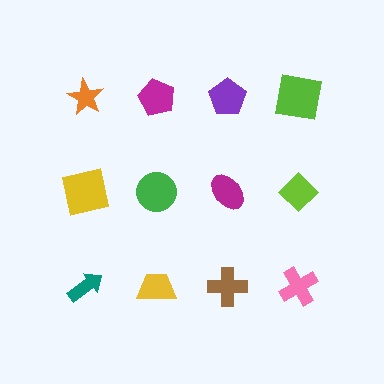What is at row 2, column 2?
A green circle.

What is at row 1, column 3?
A purple pentagon.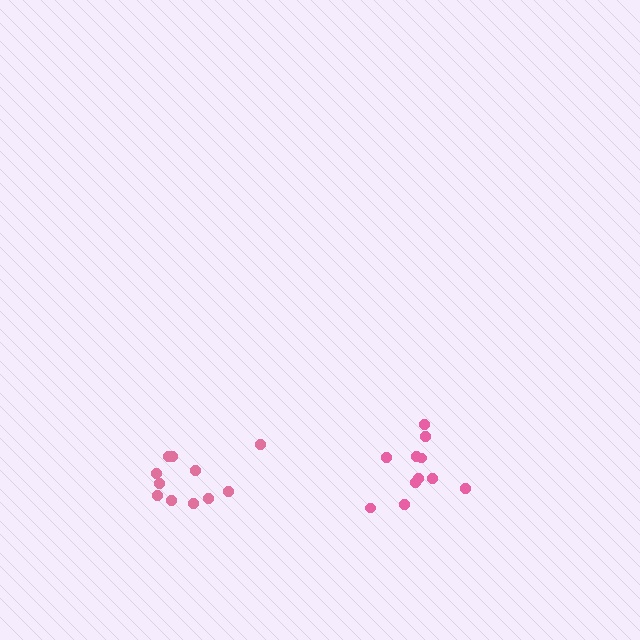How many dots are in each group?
Group 1: 11 dots, Group 2: 11 dots (22 total).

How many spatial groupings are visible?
There are 2 spatial groupings.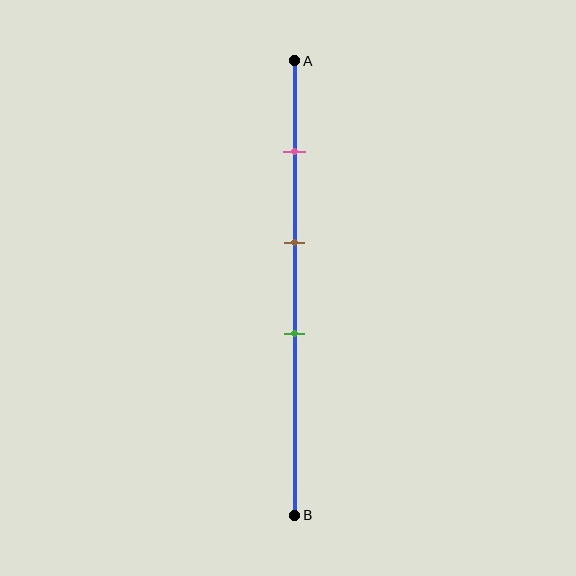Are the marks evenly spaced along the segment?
Yes, the marks are approximately evenly spaced.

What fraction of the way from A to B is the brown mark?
The brown mark is approximately 40% (0.4) of the way from A to B.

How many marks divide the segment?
There are 3 marks dividing the segment.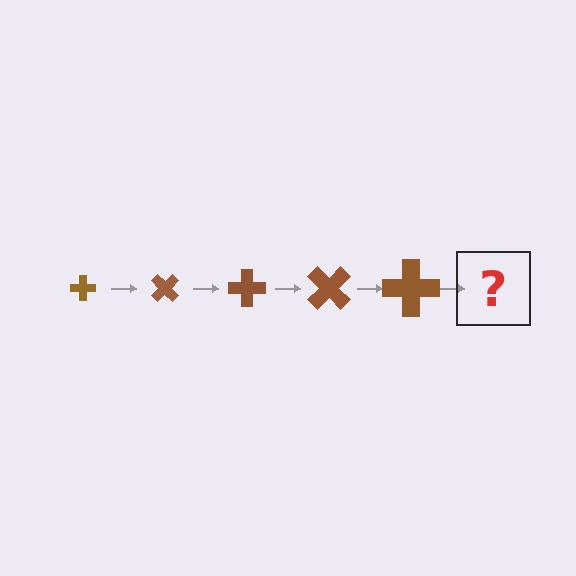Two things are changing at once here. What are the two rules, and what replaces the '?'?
The two rules are that the cross grows larger each step and it rotates 45 degrees each step. The '?' should be a cross, larger than the previous one and rotated 225 degrees from the start.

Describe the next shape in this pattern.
It should be a cross, larger than the previous one and rotated 225 degrees from the start.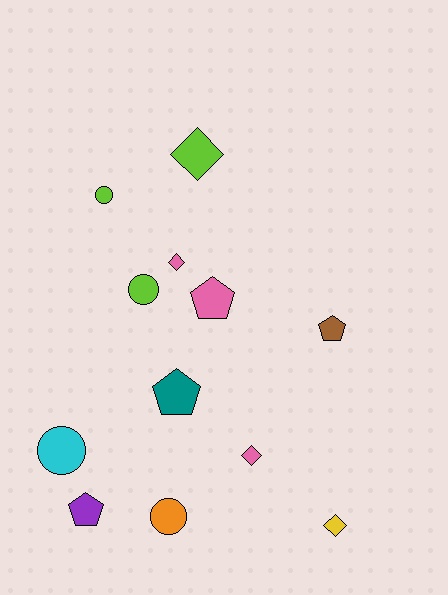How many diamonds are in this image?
There are 4 diamonds.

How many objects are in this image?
There are 12 objects.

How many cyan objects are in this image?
There is 1 cyan object.